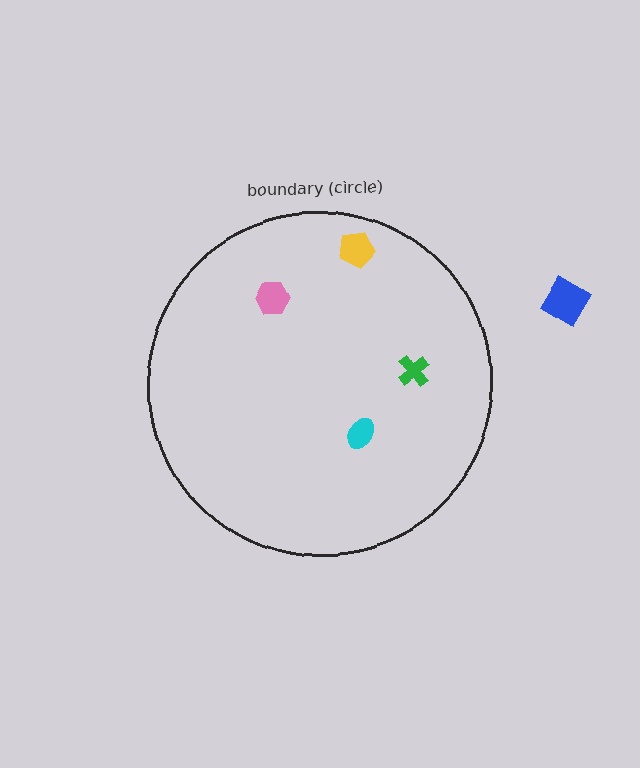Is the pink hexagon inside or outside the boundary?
Inside.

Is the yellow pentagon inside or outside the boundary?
Inside.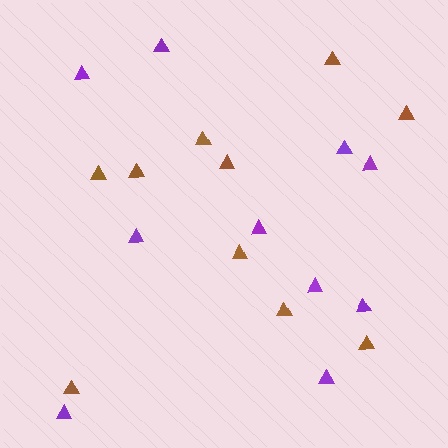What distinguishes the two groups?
There are 2 groups: one group of brown triangles (10) and one group of purple triangles (10).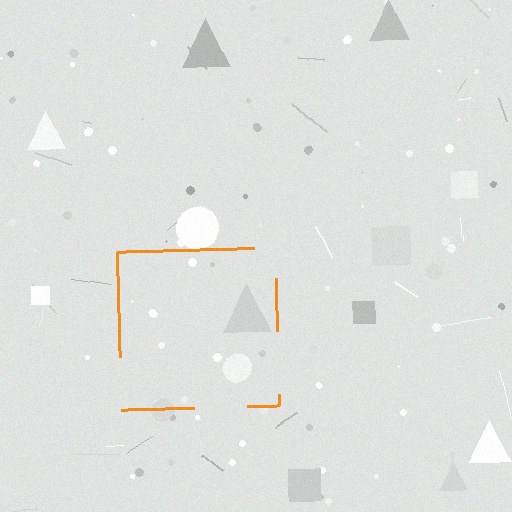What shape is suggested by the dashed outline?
The dashed outline suggests a square.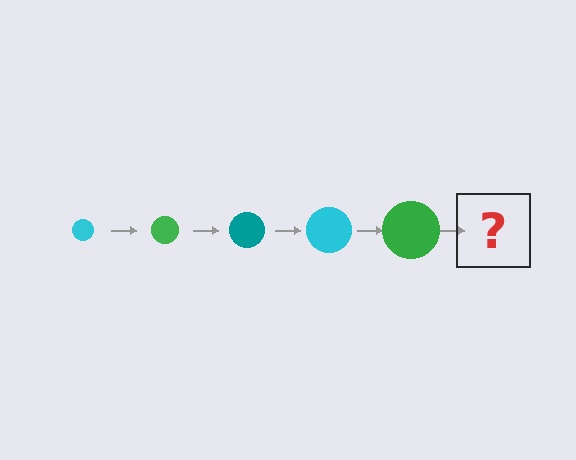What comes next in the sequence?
The next element should be a teal circle, larger than the previous one.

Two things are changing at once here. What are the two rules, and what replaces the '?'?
The two rules are that the circle grows larger each step and the color cycles through cyan, green, and teal. The '?' should be a teal circle, larger than the previous one.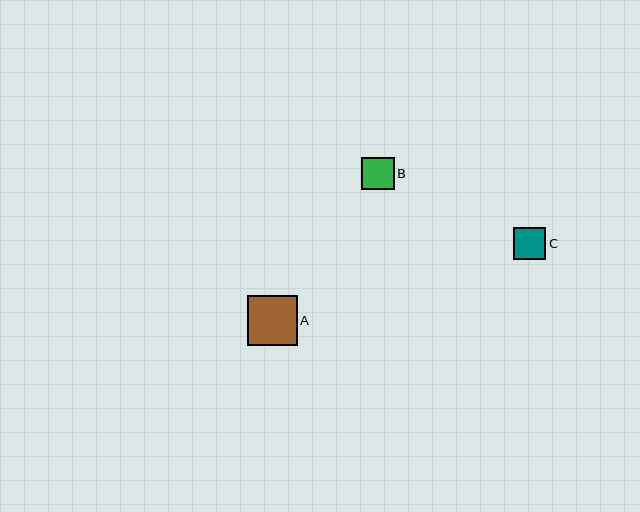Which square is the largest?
Square A is the largest with a size of approximately 50 pixels.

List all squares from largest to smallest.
From largest to smallest: A, B, C.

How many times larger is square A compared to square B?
Square A is approximately 1.5 times the size of square B.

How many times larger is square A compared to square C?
Square A is approximately 1.6 times the size of square C.